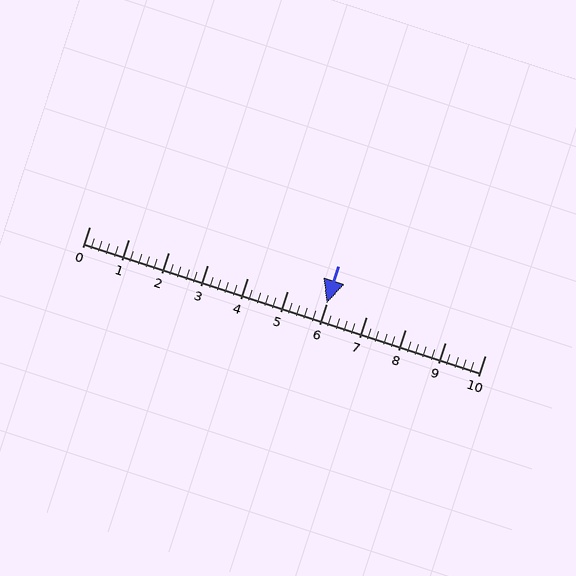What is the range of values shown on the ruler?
The ruler shows values from 0 to 10.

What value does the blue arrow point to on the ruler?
The blue arrow points to approximately 6.0.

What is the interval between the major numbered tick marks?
The major tick marks are spaced 1 units apart.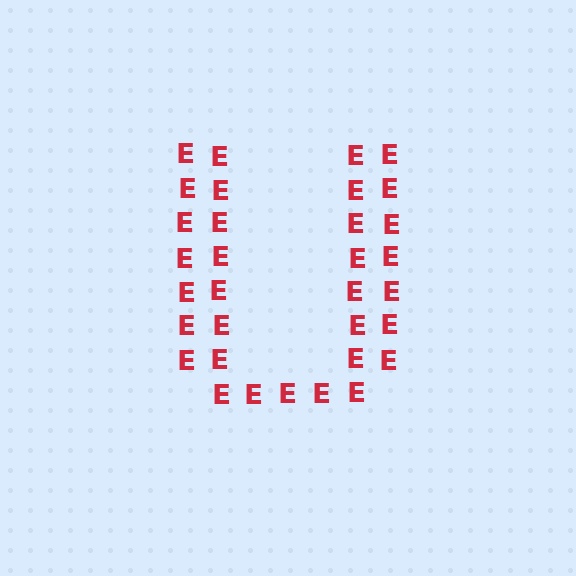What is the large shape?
The large shape is the letter U.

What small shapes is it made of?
It is made of small letter E's.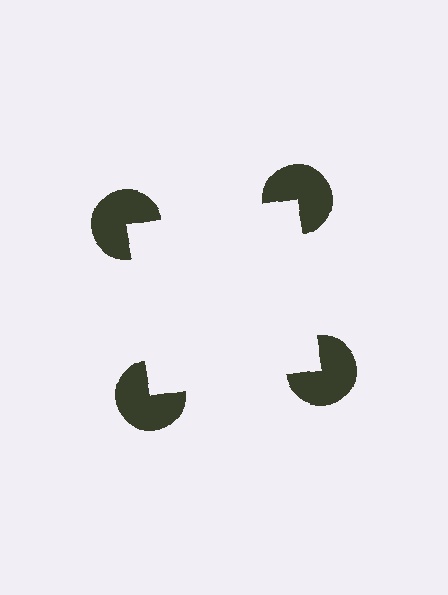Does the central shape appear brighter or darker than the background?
It typically appears slightly brighter than the background, even though no actual brightness change is drawn.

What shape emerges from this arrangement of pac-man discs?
An illusory square — its edges are inferred from the aligned wedge cuts in the pac-man discs, not physically drawn.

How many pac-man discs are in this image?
There are 4 — one at each vertex of the illusory square.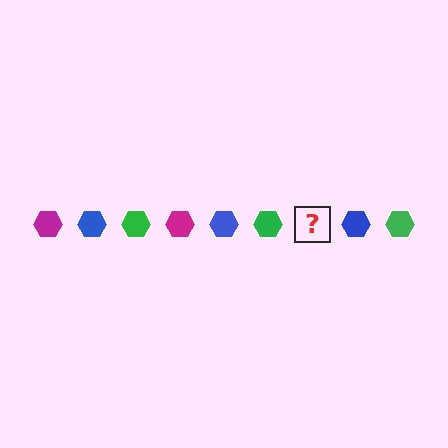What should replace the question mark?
The question mark should be replaced with a magenta hexagon.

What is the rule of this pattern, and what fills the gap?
The rule is that the pattern cycles through magenta, blue, green hexagons. The gap should be filled with a magenta hexagon.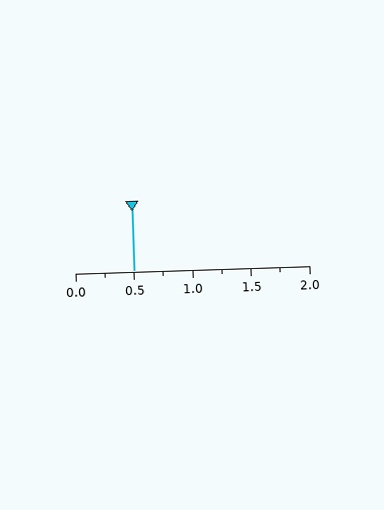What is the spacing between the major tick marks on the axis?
The major ticks are spaced 0.5 apart.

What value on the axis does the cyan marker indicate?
The marker indicates approximately 0.5.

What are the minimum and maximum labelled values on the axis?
The axis runs from 0.0 to 2.0.